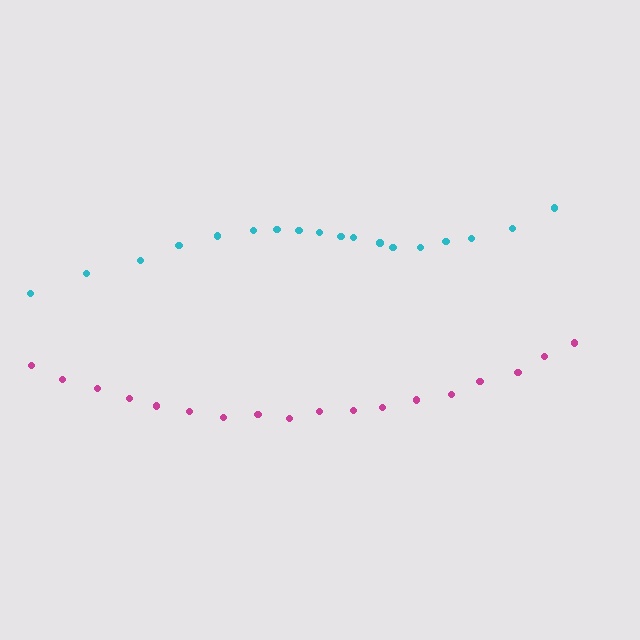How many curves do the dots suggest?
There are 2 distinct paths.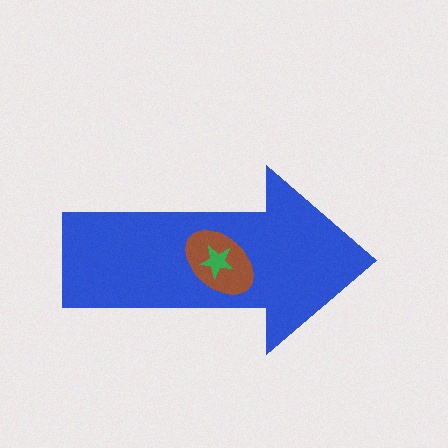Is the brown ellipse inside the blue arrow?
Yes.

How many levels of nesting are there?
3.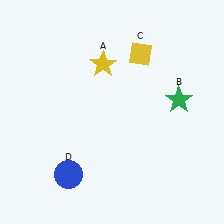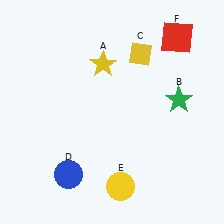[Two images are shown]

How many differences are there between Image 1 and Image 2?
There are 2 differences between the two images.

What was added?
A yellow circle (E), a red square (F) were added in Image 2.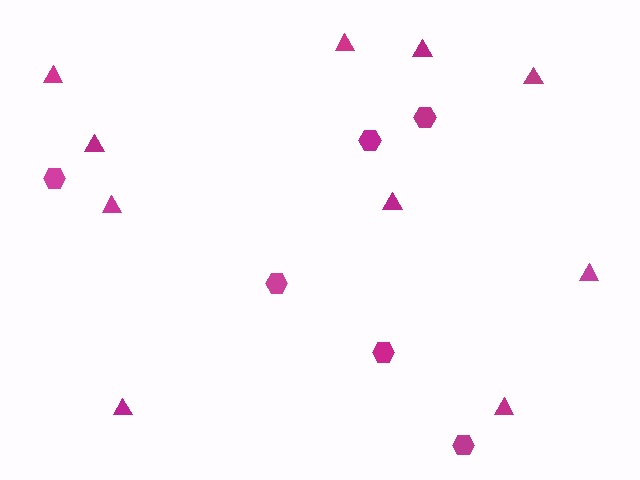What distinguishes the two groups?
There are 2 groups: one group of triangles (10) and one group of hexagons (6).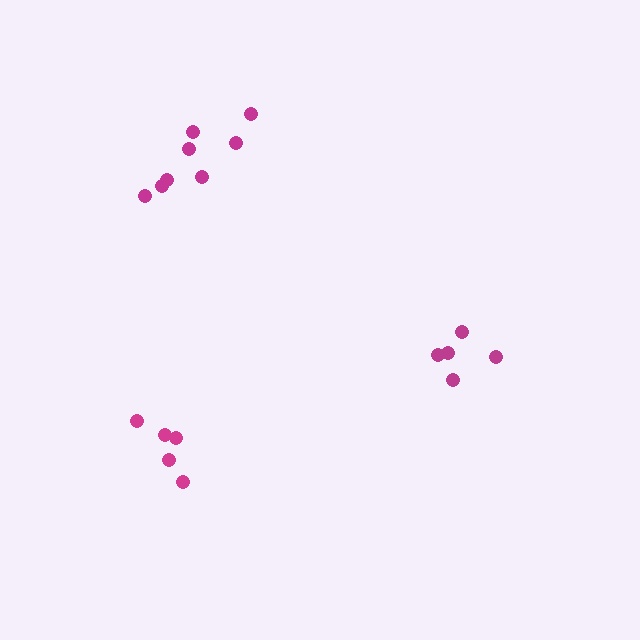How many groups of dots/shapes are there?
There are 3 groups.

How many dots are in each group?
Group 1: 8 dots, Group 2: 5 dots, Group 3: 5 dots (18 total).